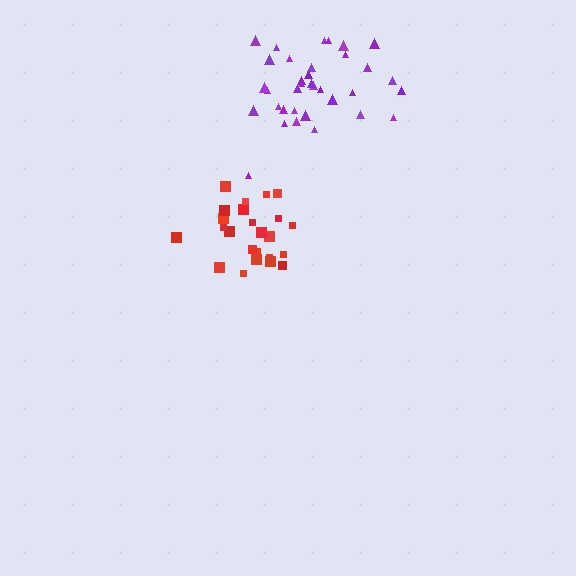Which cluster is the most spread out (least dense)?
Red.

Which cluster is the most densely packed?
Purple.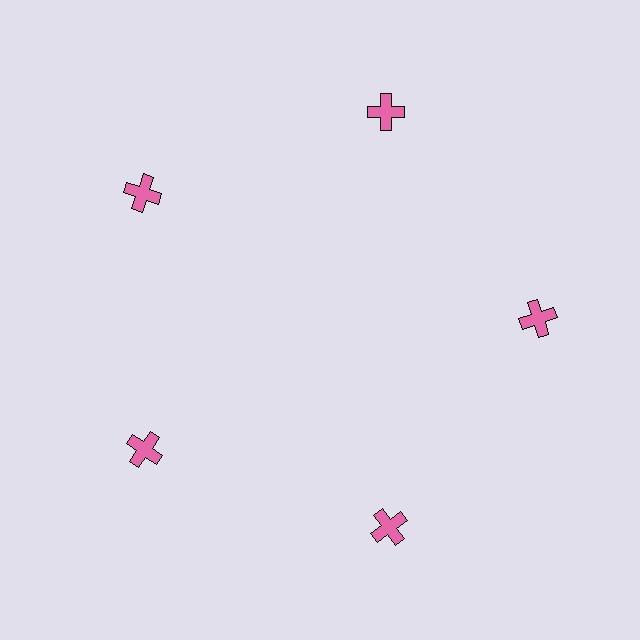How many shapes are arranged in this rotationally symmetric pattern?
There are 5 shapes, arranged in 5 groups of 1.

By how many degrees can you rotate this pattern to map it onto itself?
The pattern maps onto itself every 72 degrees of rotation.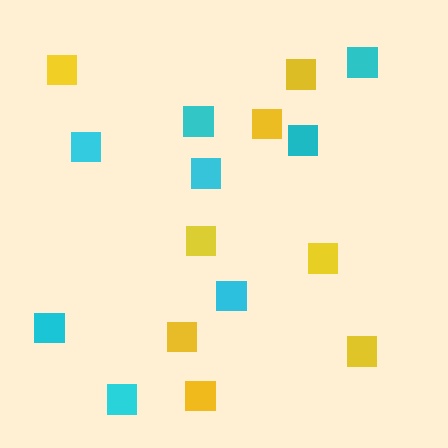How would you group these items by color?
There are 2 groups: one group of yellow squares (8) and one group of cyan squares (8).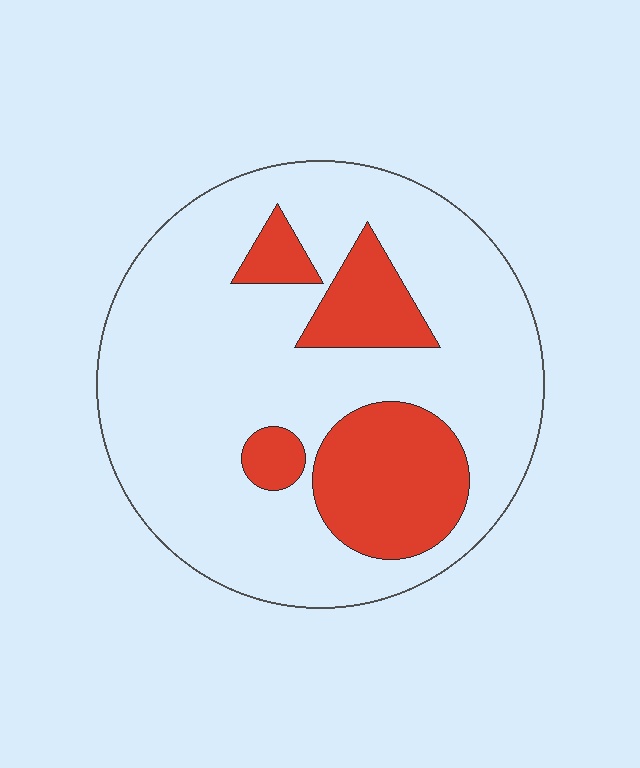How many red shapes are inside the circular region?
4.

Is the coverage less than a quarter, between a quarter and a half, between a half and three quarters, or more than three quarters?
Less than a quarter.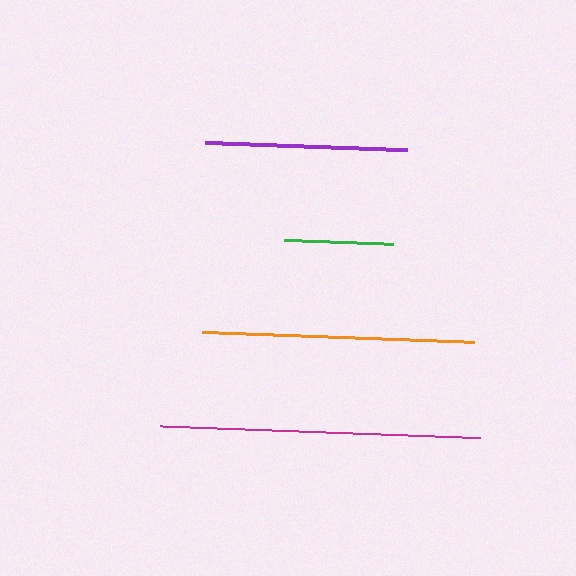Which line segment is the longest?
The magenta line is the longest at approximately 320 pixels.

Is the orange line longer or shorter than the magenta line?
The magenta line is longer than the orange line.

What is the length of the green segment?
The green segment is approximately 109 pixels long.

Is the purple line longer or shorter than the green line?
The purple line is longer than the green line.